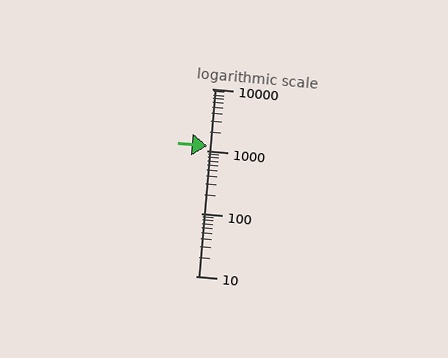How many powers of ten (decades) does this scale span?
The scale spans 3 decades, from 10 to 10000.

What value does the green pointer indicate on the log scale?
The pointer indicates approximately 1200.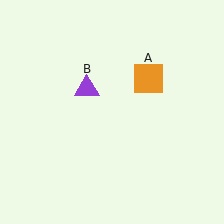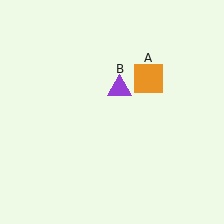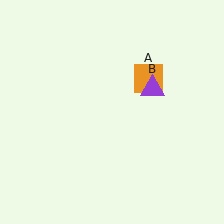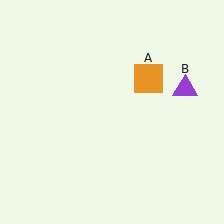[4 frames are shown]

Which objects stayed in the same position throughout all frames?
Orange square (object A) remained stationary.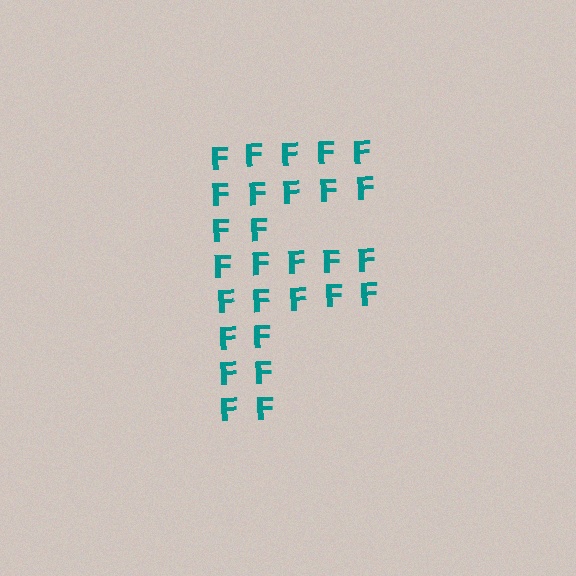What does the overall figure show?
The overall figure shows the letter F.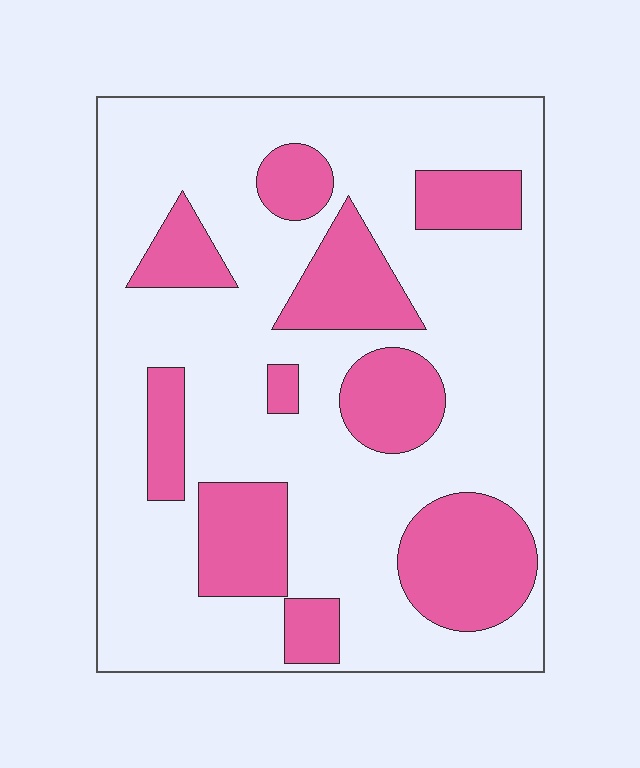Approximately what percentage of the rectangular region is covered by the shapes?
Approximately 30%.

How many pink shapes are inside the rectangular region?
10.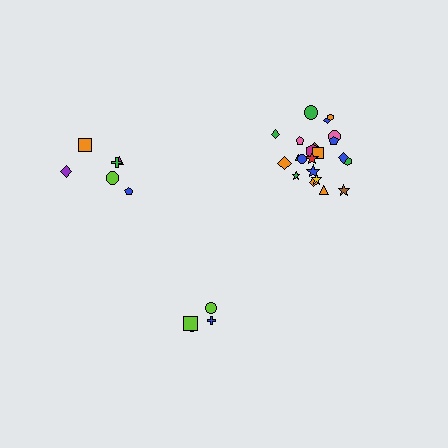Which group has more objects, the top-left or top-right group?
The top-right group.